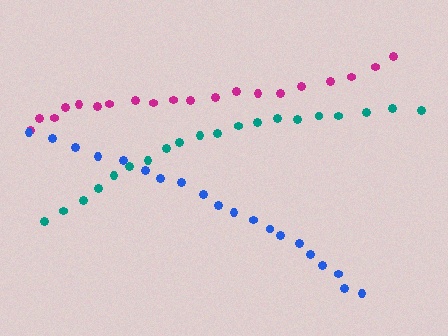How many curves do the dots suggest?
There are 3 distinct paths.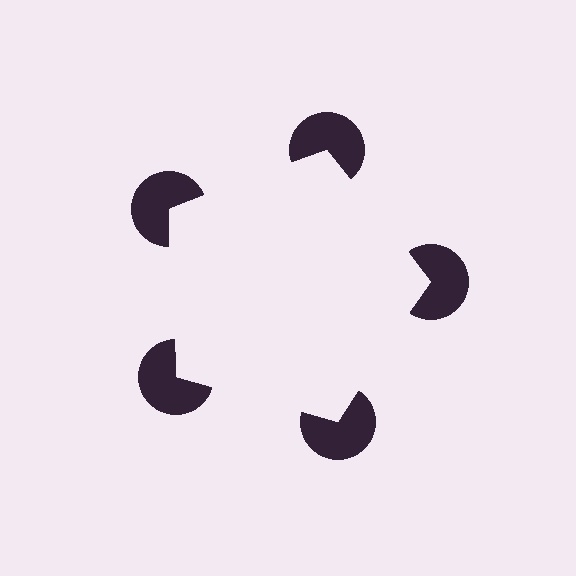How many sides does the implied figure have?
5 sides.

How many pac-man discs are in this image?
There are 5 — one at each vertex of the illusory pentagon.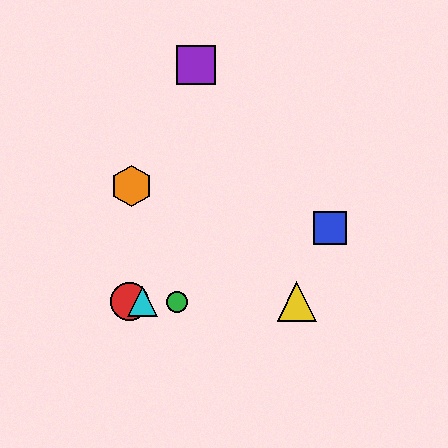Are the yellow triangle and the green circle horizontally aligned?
Yes, both are at y≈302.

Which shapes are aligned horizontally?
The red circle, the green circle, the yellow triangle, the cyan triangle are aligned horizontally.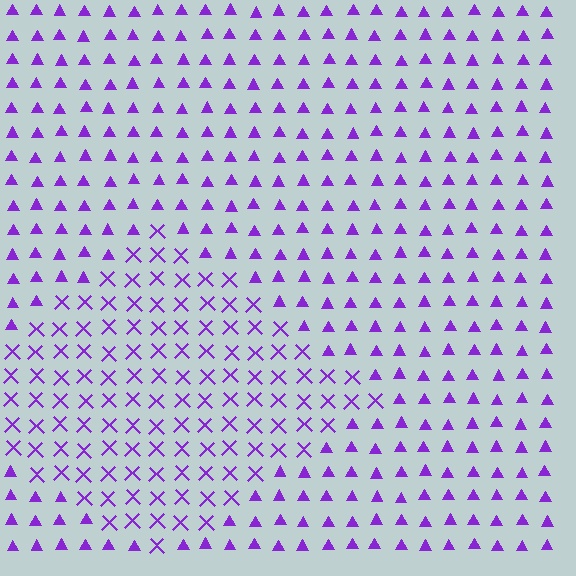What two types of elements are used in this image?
The image uses X marks inside the diamond region and triangles outside it.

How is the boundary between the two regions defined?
The boundary is defined by a change in element shape: X marks inside vs. triangles outside. All elements share the same color and spacing.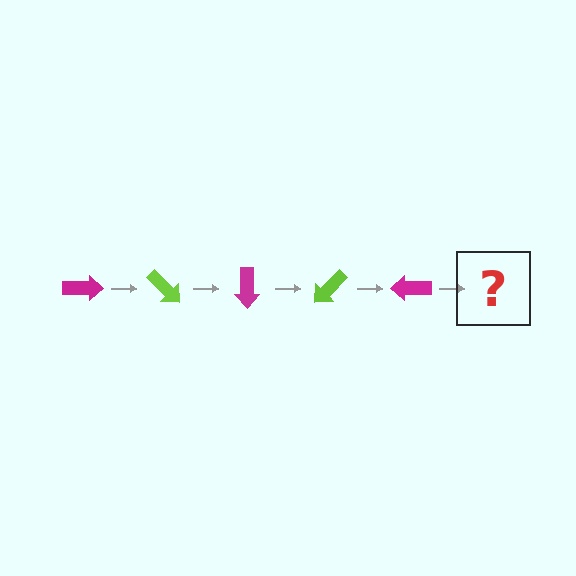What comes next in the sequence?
The next element should be a lime arrow, rotated 225 degrees from the start.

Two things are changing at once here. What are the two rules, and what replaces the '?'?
The two rules are that it rotates 45 degrees each step and the color cycles through magenta and lime. The '?' should be a lime arrow, rotated 225 degrees from the start.